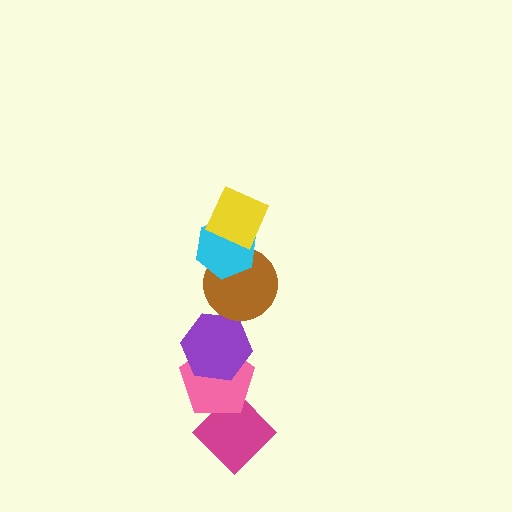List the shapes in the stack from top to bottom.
From top to bottom: the yellow diamond, the cyan hexagon, the brown circle, the purple hexagon, the pink pentagon, the magenta diamond.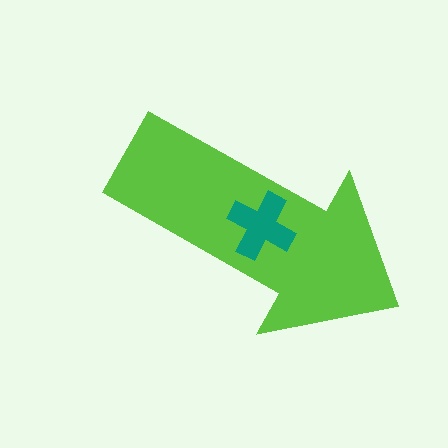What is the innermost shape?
The teal cross.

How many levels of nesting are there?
2.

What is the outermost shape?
The lime arrow.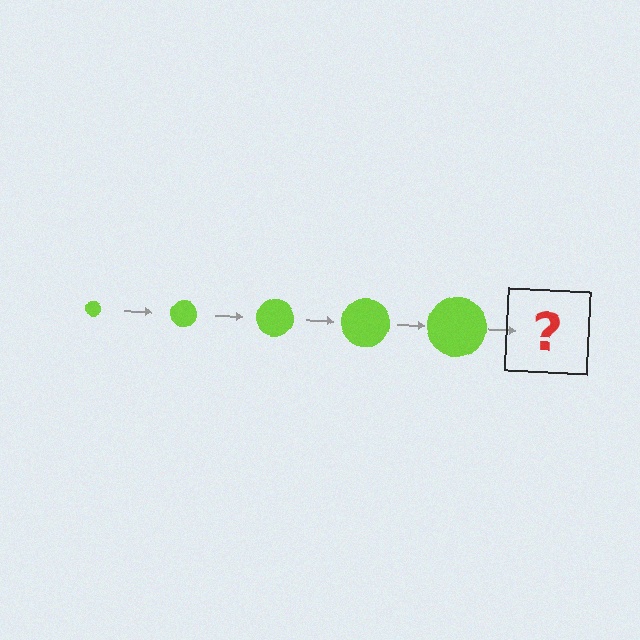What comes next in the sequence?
The next element should be a lime circle, larger than the previous one.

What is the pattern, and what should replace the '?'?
The pattern is that the circle gets progressively larger each step. The '?' should be a lime circle, larger than the previous one.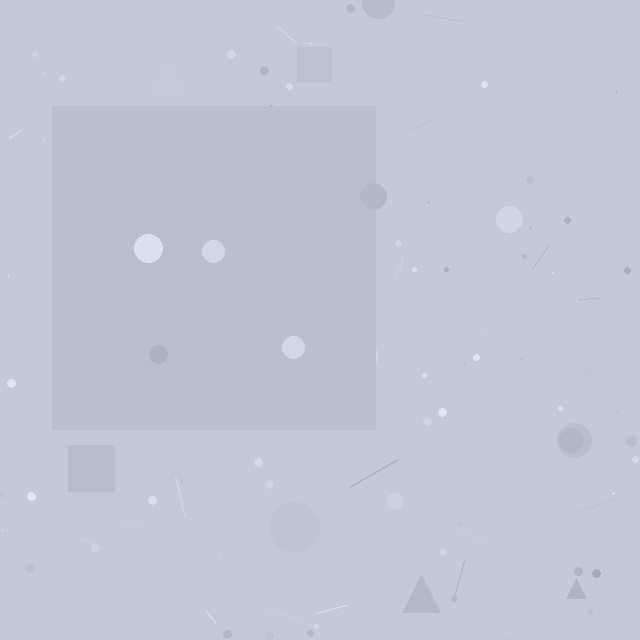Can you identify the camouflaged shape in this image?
The camouflaged shape is a square.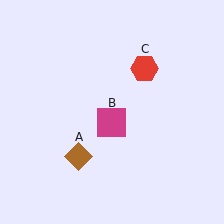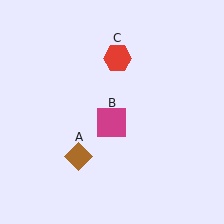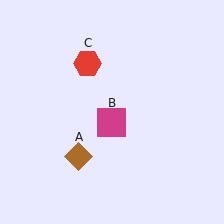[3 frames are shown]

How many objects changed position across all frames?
1 object changed position: red hexagon (object C).